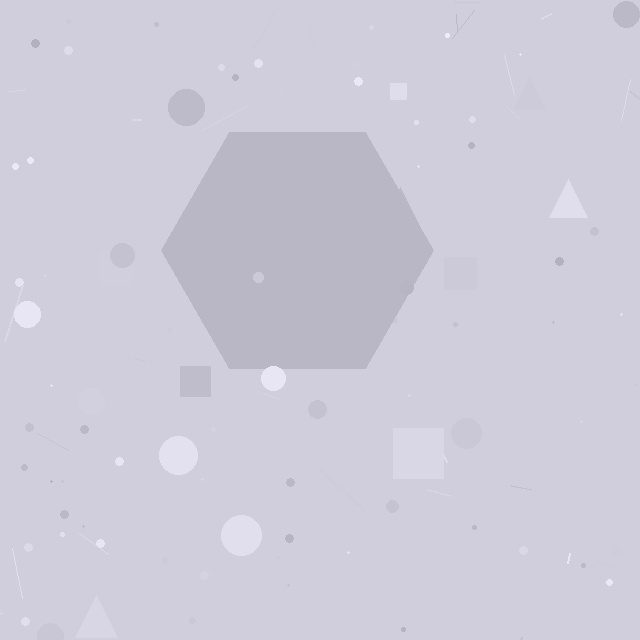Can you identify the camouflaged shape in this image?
The camouflaged shape is a hexagon.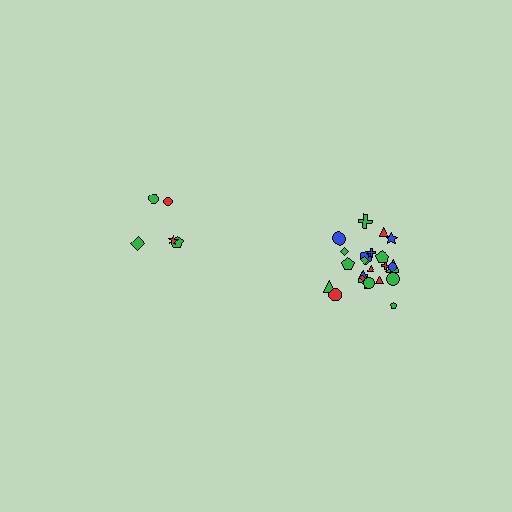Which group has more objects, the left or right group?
The right group.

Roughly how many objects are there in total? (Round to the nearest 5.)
Roughly 30 objects in total.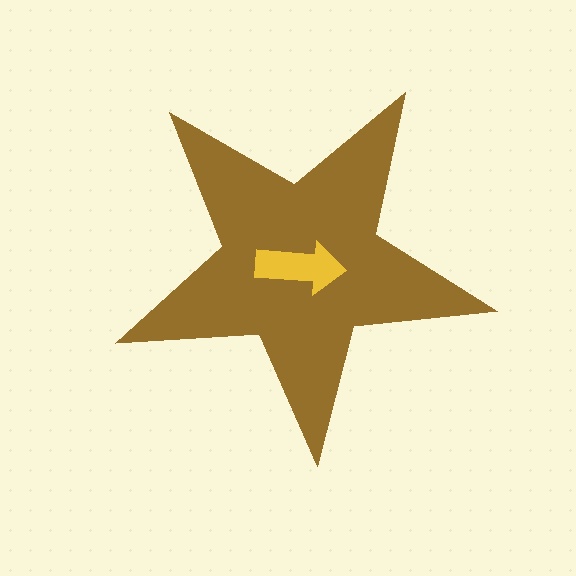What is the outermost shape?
The brown star.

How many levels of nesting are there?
2.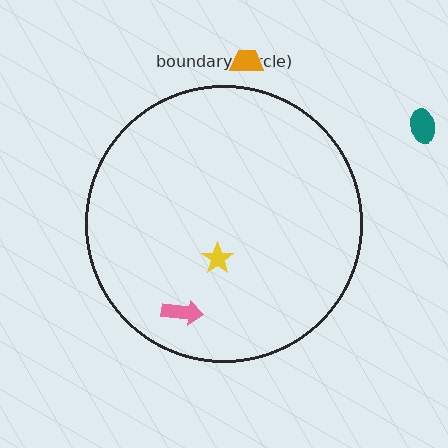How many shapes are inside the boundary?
2 inside, 2 outside.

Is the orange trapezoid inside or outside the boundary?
Outside.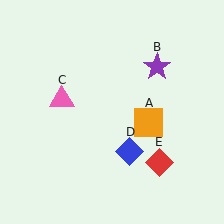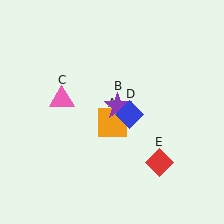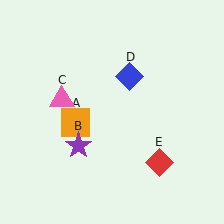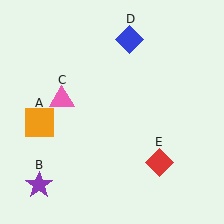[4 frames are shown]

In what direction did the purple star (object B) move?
The purple star (object B) moved down and to the left.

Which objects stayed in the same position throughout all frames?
Pink triangle (object C) and red diamond (object E) remained stationary.